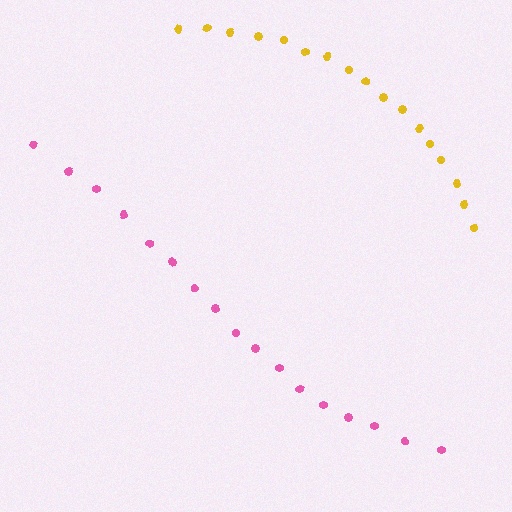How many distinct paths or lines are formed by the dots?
There are 2 distinct paths.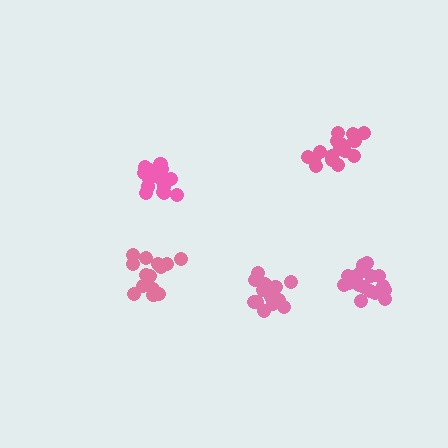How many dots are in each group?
Group 1: 19 dots, Group 2: 14 dots, Group 3: 15 dots, Group 4: 19 dots, Group 5: 16 dots (83 total).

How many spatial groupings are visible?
There are 5 spatial groupings.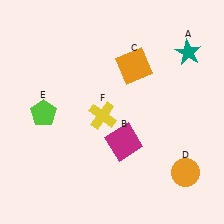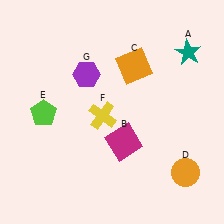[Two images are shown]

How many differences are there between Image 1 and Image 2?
There is 1 difference between the two images.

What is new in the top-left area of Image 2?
A purple hexagon (G) was added in the top-left area of Image 2.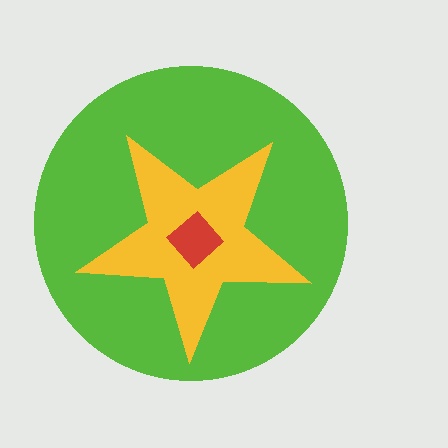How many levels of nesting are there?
3.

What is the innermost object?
The red diamond.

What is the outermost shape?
The lime circle.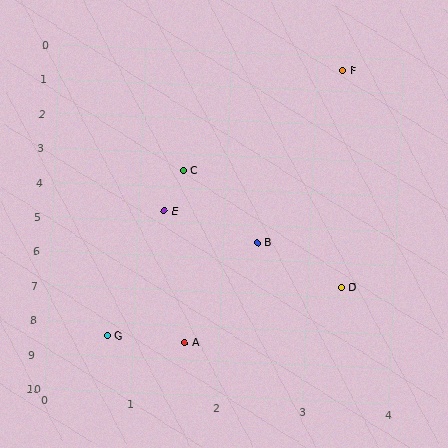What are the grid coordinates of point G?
Point G is at approximately (0.7, 8.4).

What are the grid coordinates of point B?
Point B is at approximately (2.4, 5.5).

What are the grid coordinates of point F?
Point F is at approximately (3.3, 0.4).